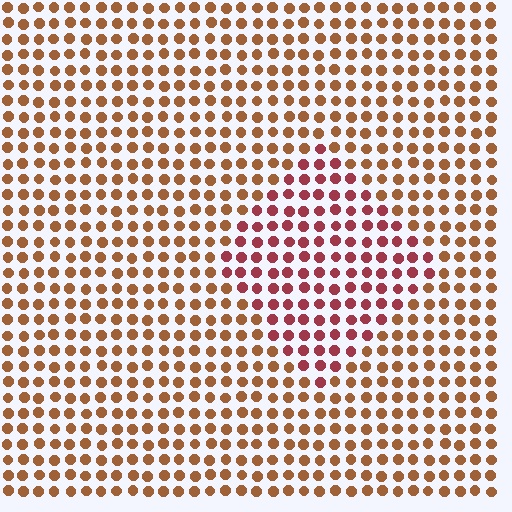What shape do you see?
I see a diamond.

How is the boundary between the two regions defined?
The boundary is defined purely by a slight shift in hue (about 35 degrees). Spacing, size, and orientation are identical on both sides.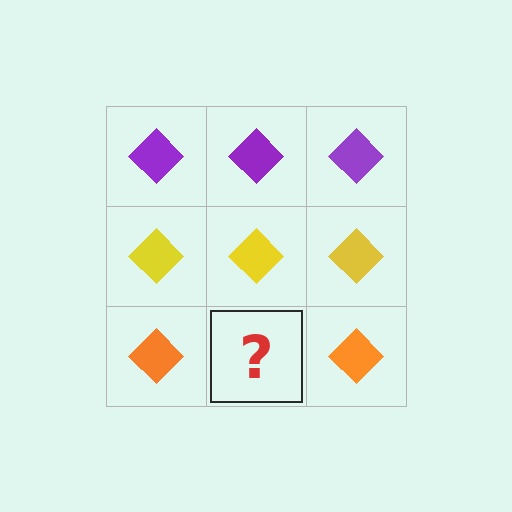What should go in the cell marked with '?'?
The missing cell should contain an orange diamond.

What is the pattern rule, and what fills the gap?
The rule is that each row has a consistent color. The gap should be filled with an orange diamond.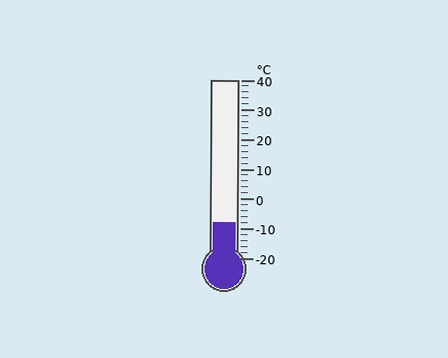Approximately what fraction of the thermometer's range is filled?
The thermometer is filled to approximately 20% of its range.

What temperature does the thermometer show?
The thermometer shows approximately -8°C.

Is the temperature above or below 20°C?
The temperature is below 20°C.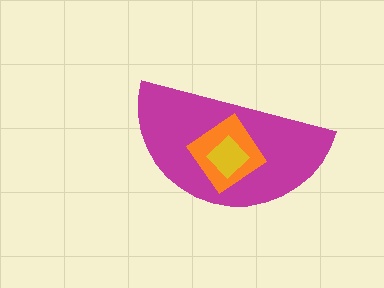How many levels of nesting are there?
3.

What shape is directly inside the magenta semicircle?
The orange diamond.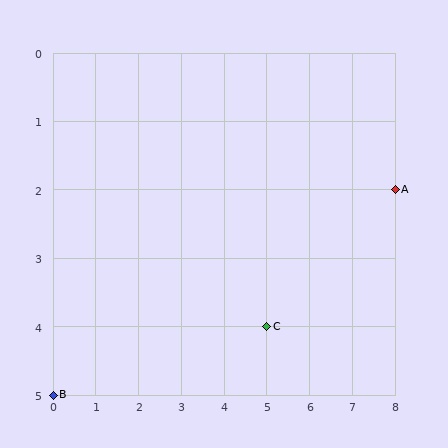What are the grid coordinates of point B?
Point B is at grid coordinates (0, 5).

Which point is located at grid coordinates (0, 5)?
Point B is at (0, 5).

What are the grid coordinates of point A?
Point A is at grid coordinates (8, 2).